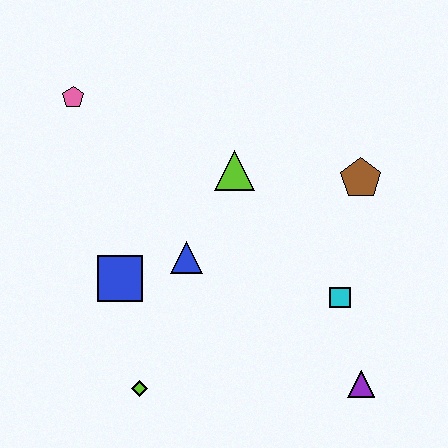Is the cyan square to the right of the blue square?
Yes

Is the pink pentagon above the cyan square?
Yes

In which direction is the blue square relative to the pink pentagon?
The blue square is below the pink pentagon.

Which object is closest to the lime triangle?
The blue triangle is closest to the lime triangle.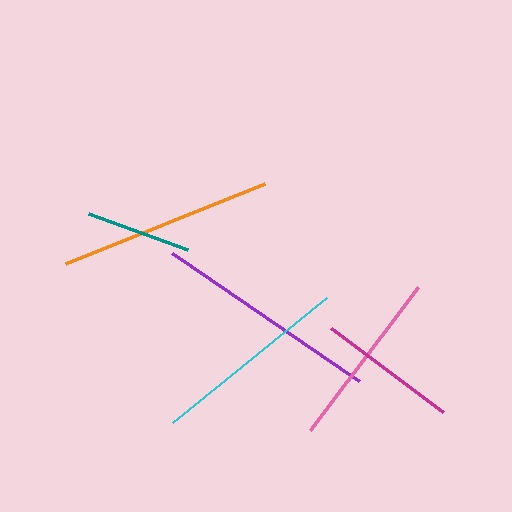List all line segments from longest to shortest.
From longest to shortest: purple, orange, cyan, pink, magenta, teal.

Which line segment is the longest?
The purple line is the longest at approximately 226 pixels.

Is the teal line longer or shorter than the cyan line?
The cyan line is longer than the teal line.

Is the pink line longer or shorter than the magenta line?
The pink line is longer than the magenta line.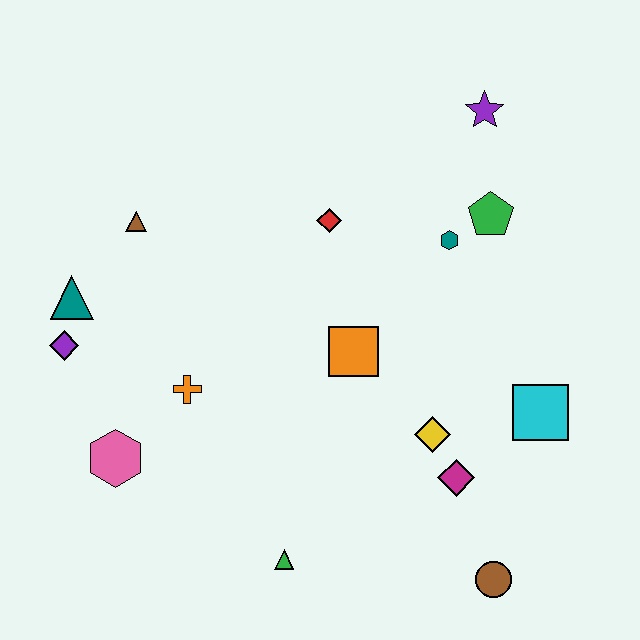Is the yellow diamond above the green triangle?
Yes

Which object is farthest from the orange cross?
The purple star is farthest from the orange cross.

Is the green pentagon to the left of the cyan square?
Yes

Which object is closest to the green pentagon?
The teal hexagon is closest to the green pentagon.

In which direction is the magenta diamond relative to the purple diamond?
The magenta diamond is to the right of the purple diamond.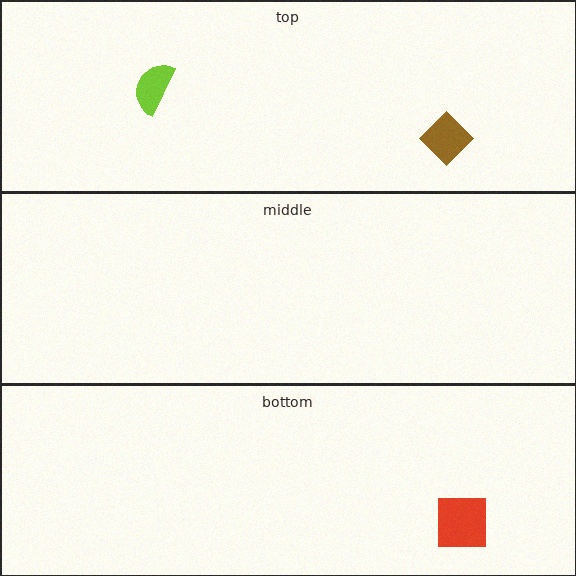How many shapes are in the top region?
2.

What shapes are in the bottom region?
The red square.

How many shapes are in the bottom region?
1.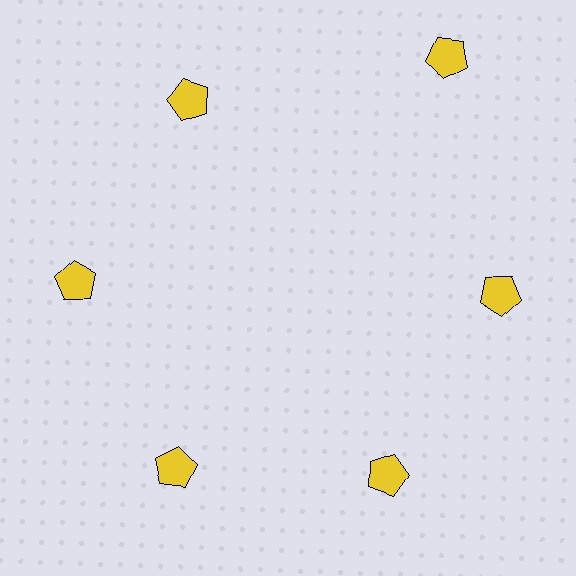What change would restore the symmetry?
The symmetry would be restored by moving it inward, back onto the ring so that all 6 pentagons sit at equal angles and equal distance from the center.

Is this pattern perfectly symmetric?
No. The 6 yellow pentagons are arranged in a ring, but one element near the 1 o'clock position is pushed outward from the center, breaking the 6-fold rotational symmetry.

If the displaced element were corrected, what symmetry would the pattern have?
It would have 6-fold rotational symmetry — the pattern would map onto itself every 60 degrees.